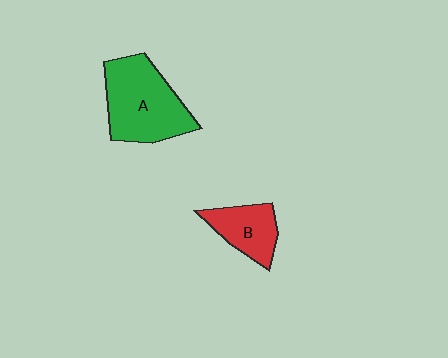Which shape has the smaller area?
Shape B (red).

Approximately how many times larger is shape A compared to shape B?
Approximately 1.9 times.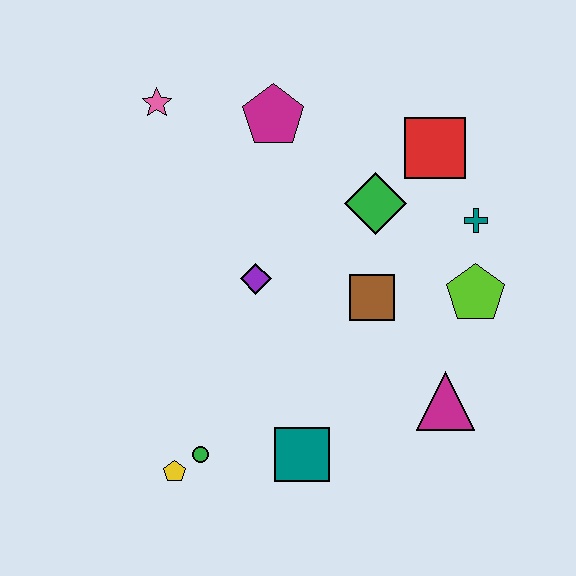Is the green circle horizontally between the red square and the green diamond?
No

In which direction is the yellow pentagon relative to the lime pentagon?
The yellow pentagon is to the left of the lime pentagon.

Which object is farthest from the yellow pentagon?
The red square is farthest from the yellow pentagon.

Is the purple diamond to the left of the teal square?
Yes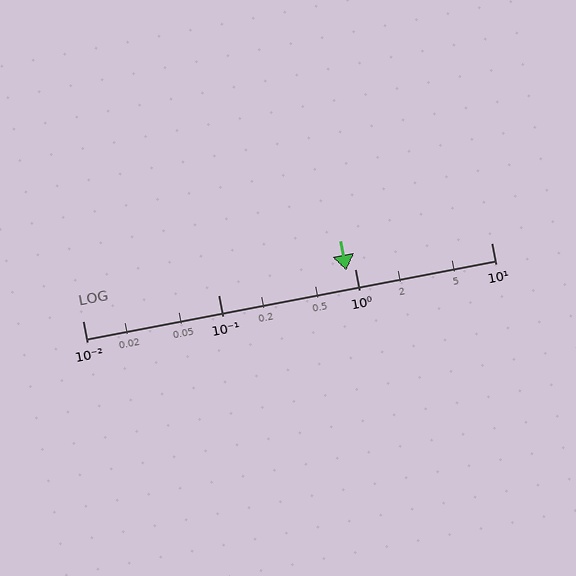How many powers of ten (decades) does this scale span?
The scale spans 3 decades, from 0.01 to 10.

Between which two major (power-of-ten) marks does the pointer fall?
The pointer is between 0.1 and 1.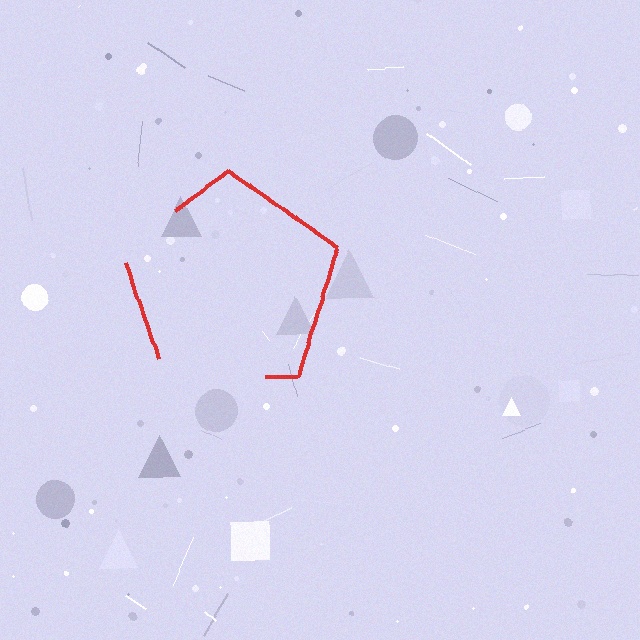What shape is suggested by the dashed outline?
The dashed outline suggests a pentagon.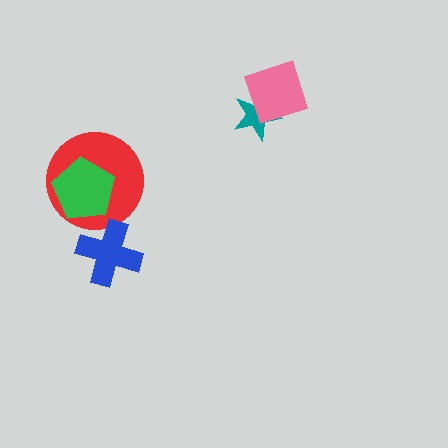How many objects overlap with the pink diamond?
1 object overlaps with the pink diamond.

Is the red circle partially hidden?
Yes, it is partially covered by another shape.